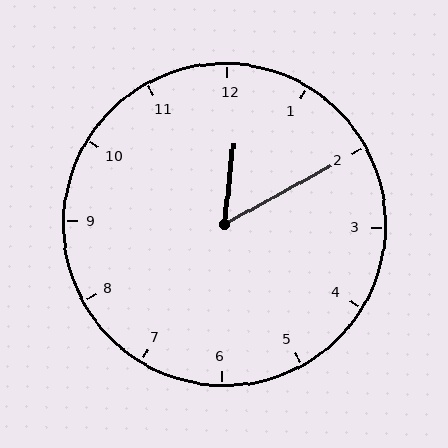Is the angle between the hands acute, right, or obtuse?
It is acute.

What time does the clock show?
12:10.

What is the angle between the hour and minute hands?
Approximately 55 degrees.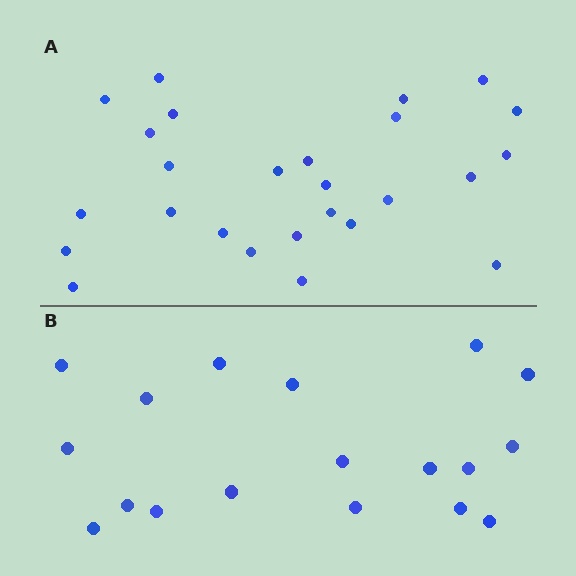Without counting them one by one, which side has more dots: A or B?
Region A (the top region) has more dots.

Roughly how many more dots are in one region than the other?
Region A has roughly 8 or so more dots than region B.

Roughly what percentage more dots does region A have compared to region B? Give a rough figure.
About 45% more.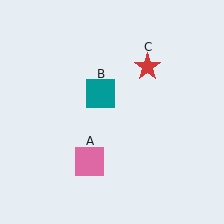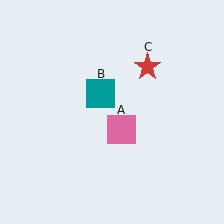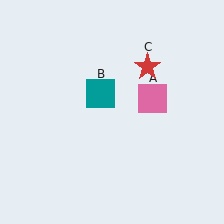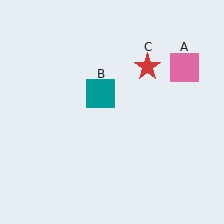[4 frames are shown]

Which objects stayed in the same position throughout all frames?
Teal square (object B) and red star (object C) remained stationary.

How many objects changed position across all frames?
1 object changed position: pink square (object A).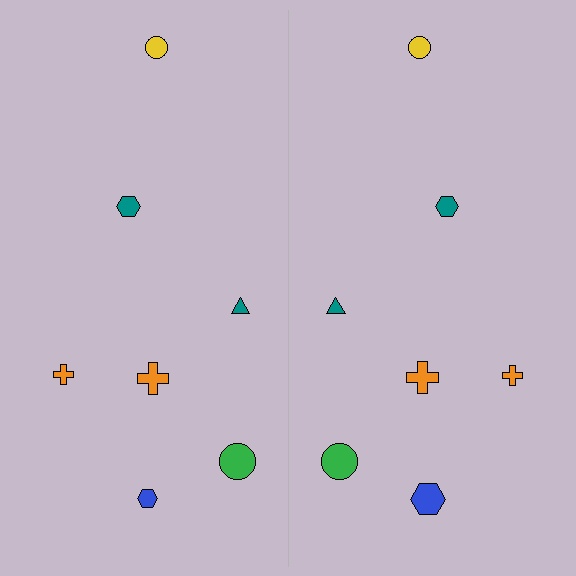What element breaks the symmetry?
The blue hexagon on the right side has a different size than its mirror counterpart.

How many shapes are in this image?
There are 14 shapes in this image.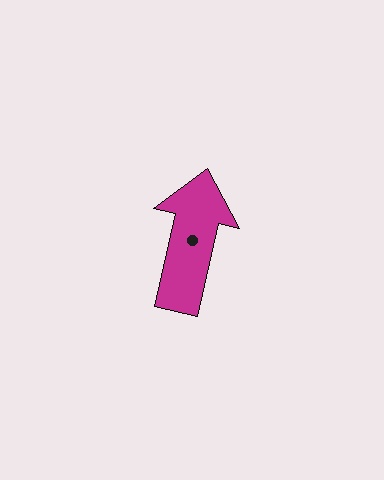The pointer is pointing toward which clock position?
Roughly 12 o'clock.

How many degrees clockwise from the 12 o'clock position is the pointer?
Approximately 13 degrees.